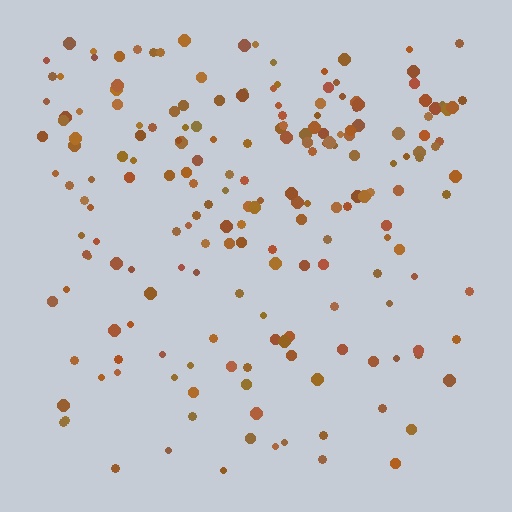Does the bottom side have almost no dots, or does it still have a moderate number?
Still a moderate number, just noticeably fewer than the top.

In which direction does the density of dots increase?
From bottom to top, with the top side densest.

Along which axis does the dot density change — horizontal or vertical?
Vertical.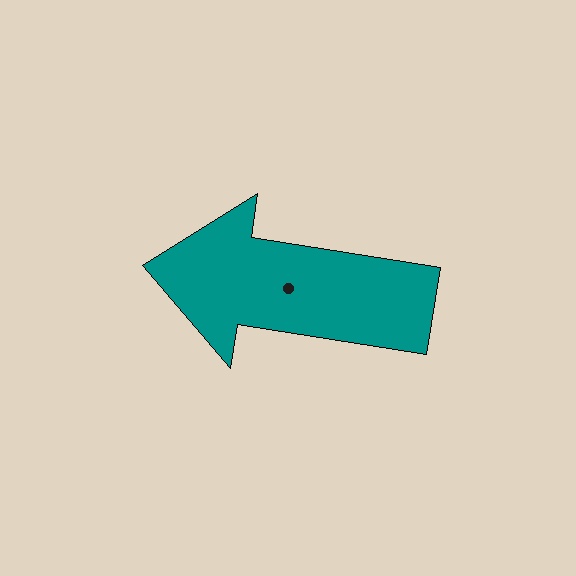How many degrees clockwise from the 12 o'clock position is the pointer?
Approximately 279 degrees.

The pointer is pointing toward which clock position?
Roughly 9 o'clock.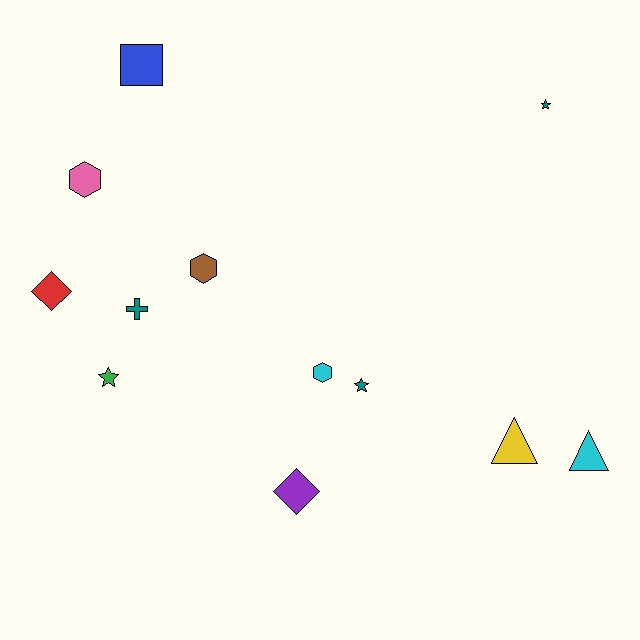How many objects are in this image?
There are 12 objects.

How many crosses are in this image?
There is 1 cross.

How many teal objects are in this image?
There are 3 teal objects.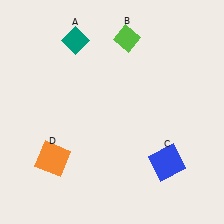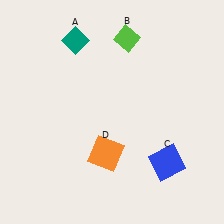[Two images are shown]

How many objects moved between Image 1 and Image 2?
1 object moved between the two images.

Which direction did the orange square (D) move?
The orange square (D) moved right.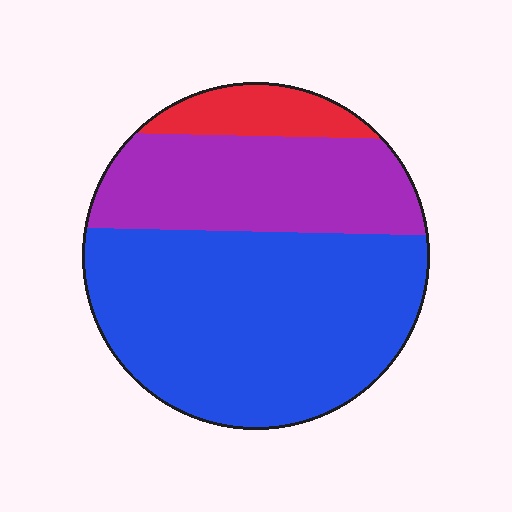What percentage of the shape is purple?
Purple takes up about one third (1/3) of the shape.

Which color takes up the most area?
Blue, at roughly 60%.